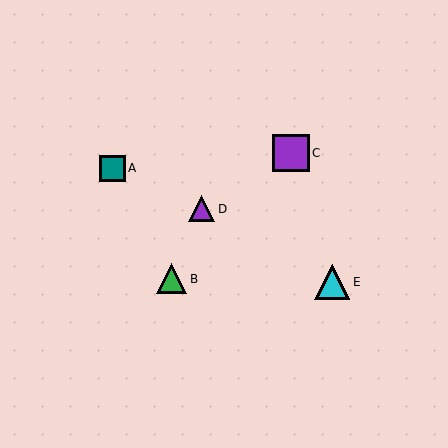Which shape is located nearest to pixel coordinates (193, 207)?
The purple triangle (labeled D) at (202, 209) is nearest to that location.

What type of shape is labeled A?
Shape A is a teal square.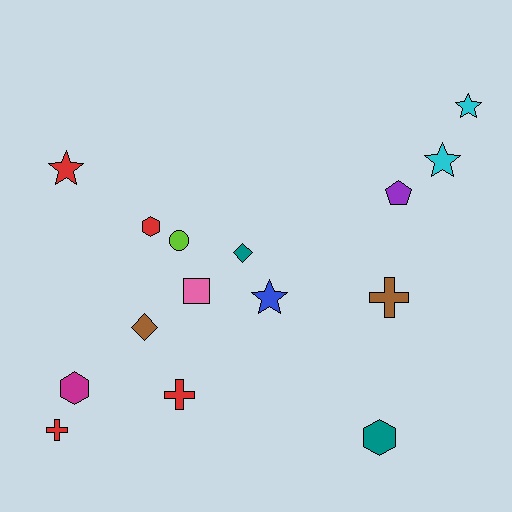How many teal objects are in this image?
There are 2 teal objects.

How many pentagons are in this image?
There is 1 pentagon.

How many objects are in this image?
There are 15 objects.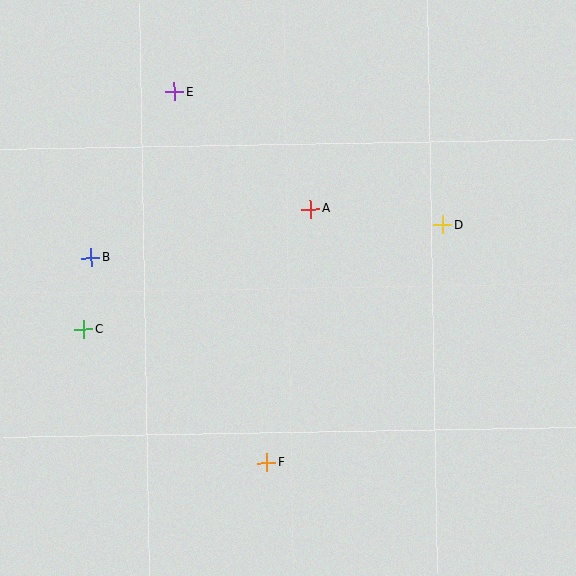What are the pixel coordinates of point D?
Point D is at (443, 225).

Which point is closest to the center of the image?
Point A at (310, 209) is closest to the center.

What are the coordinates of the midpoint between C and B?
The midpoint between C and B is at (87, 294).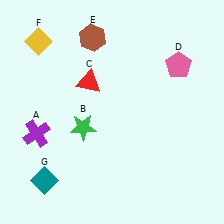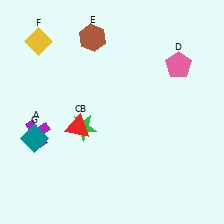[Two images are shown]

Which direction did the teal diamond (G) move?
The teal diamond (G) moved up.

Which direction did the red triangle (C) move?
The red triangle (C) moved down.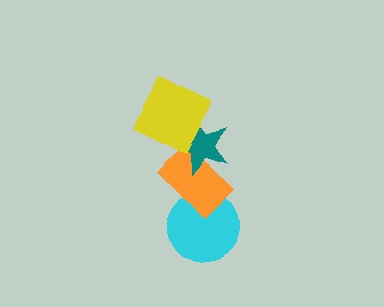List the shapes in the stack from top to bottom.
From top to bottom: the yellow square, the teal star, the orange rectangle, the cyan circle.